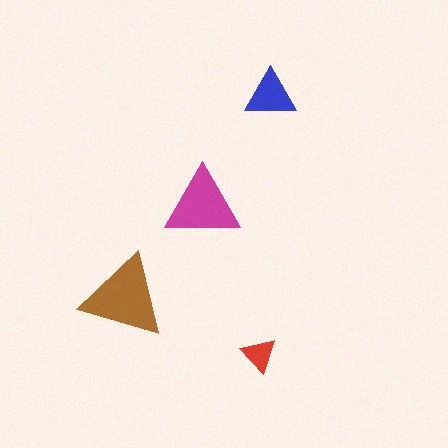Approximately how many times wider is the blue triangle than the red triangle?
About 1.5 times wider.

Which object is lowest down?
The red triangle is bottommost.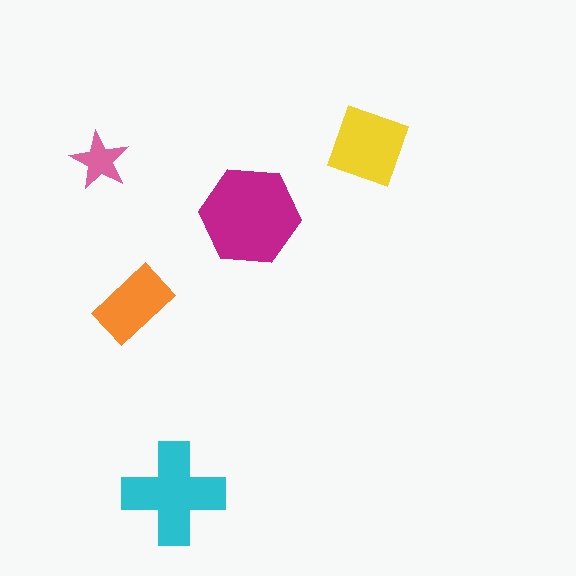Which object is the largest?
The magenta hexagon.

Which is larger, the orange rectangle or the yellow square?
The yellow square.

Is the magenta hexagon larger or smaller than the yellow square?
Larger.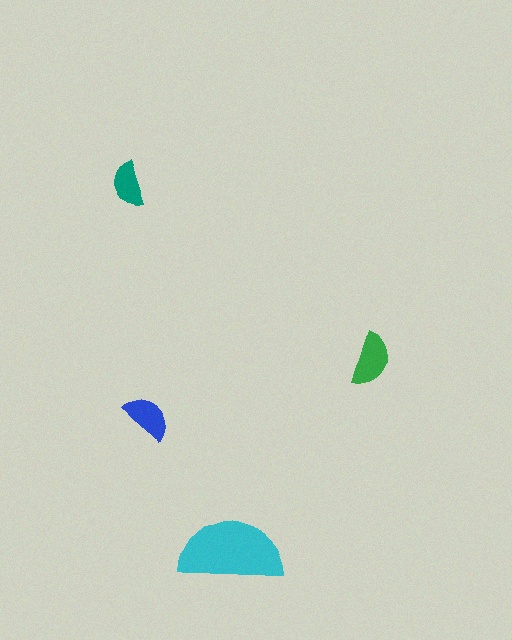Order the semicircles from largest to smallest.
the cyan one, the green one, the blue one, the teal one.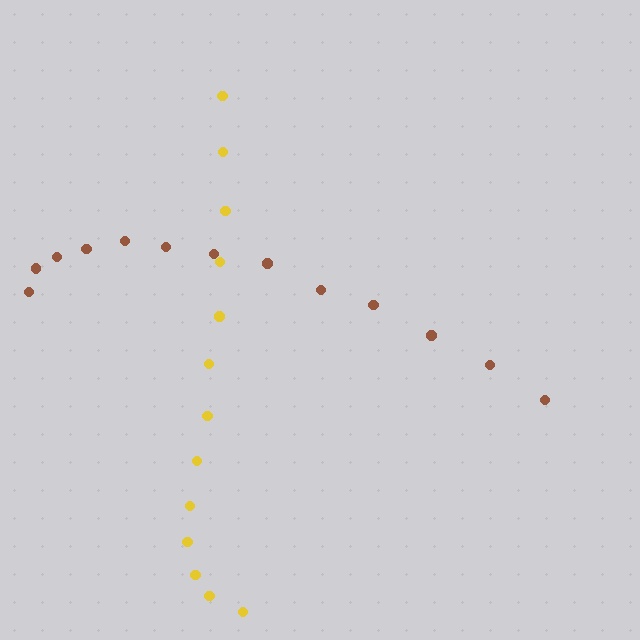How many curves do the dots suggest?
There are 2 distinct paths.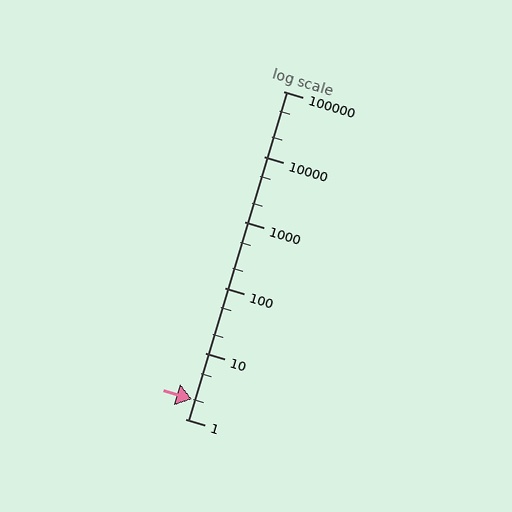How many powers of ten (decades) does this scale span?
The scale spans 5 decades, from 1 to 100000.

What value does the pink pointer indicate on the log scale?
The pointer indicates approximately 2.